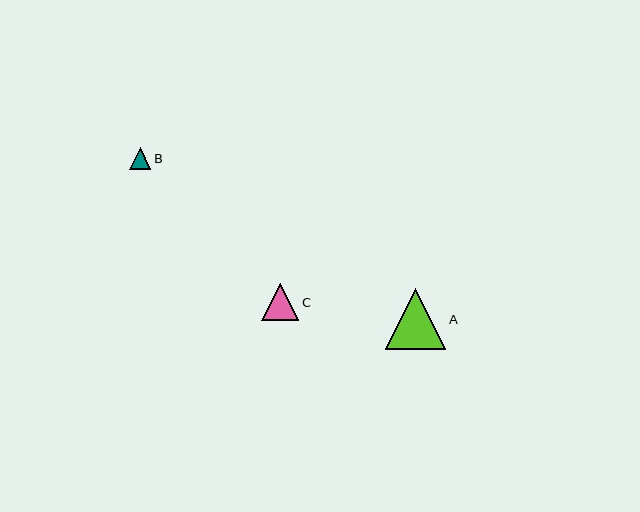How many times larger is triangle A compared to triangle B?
Triangle A is approximately 2.8 times the size of triangle B.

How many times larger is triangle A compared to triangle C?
Triangle A is approximately 1.6 times the size of triangle C.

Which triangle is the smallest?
Triangle B is the smallest with a size of approximately 22 pixels.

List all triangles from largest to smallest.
From largest to smallest: A, C, B.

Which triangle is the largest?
Triangle A is the largest with a size of approximately 61 pixels.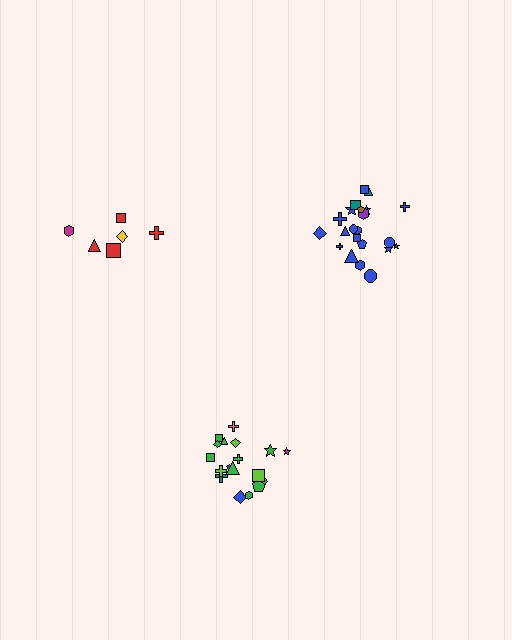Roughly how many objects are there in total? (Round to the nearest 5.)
Roughly 45 objects in total.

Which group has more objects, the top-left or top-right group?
The top-right group.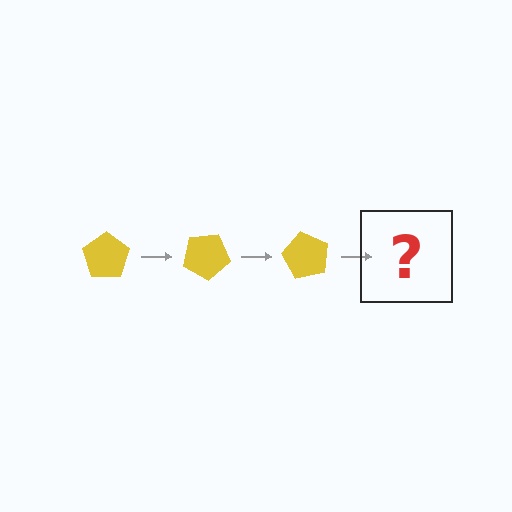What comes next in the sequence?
The next element should be a yellow pentagon rotated 90 degrees.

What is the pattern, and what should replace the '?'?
The pattern is that the pentagon rotates 30 degrees each step. The '?' should be a yellow pentagon rotated 90 degrees.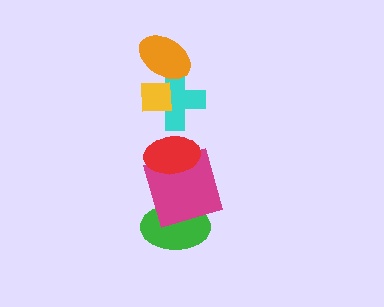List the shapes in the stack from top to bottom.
From top to bottom: the yellow square, the orange ellipse, the cyan cross, the red ellipse, the magenta square, the green ellipse.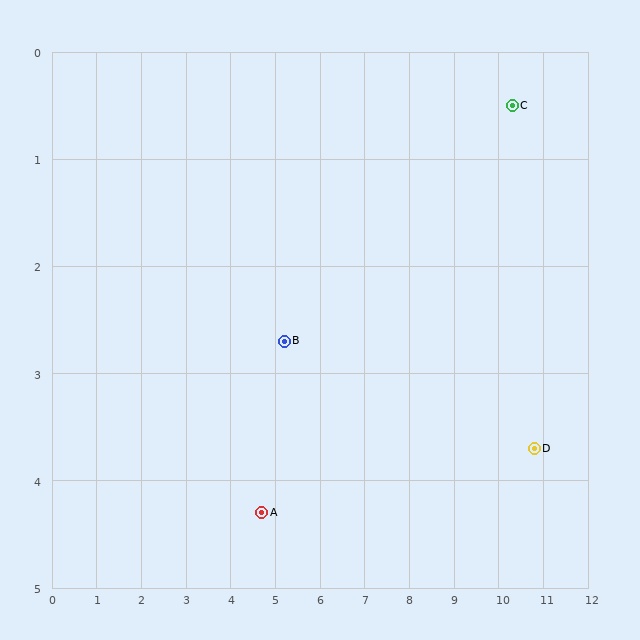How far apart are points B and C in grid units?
Points B and C are about 5.6 grid units apart.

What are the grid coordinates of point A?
Point A is at approximately (4.7, 4.3).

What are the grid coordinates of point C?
Point C is at approximately (10.3, 0.5).